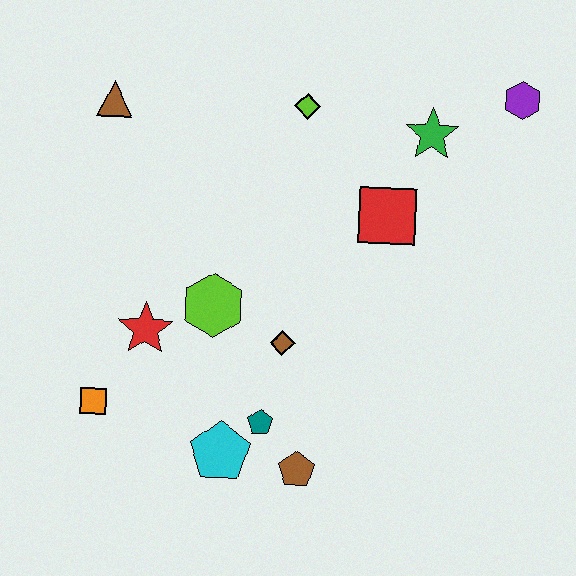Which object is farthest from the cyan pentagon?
The purple hexagon is farthest from the cyan pentagon.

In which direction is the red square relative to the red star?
The red square is to the right of the red star.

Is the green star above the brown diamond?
Yes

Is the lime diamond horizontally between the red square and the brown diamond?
Yes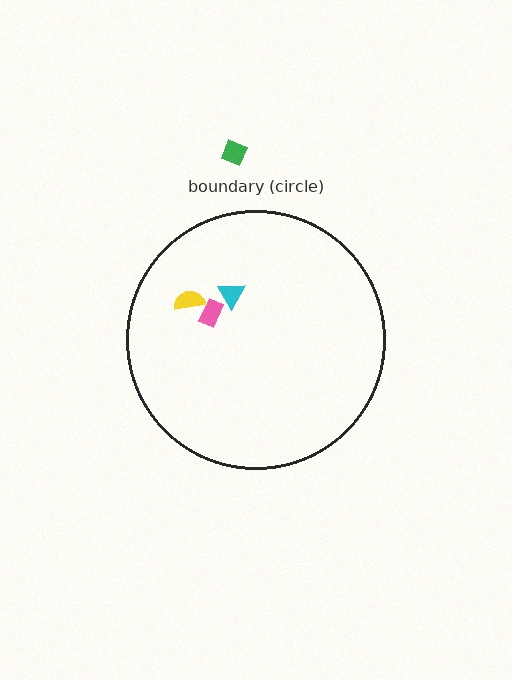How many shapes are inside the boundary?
3 inside, 1 outside.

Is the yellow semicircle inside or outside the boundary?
Inside.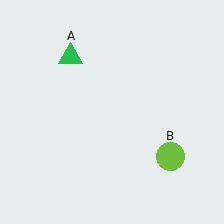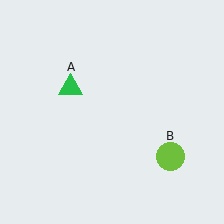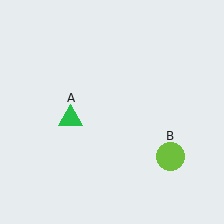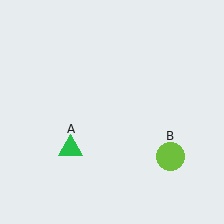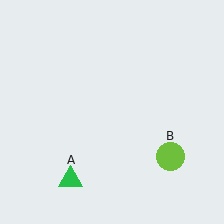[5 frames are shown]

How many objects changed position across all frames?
1 object changed position: green triangle (object A).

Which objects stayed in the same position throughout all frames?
Lime circle (object B) remained stationary.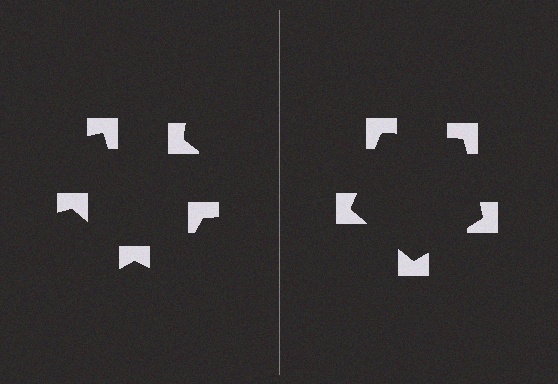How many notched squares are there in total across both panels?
10 — 5 on each side.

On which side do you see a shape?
An illusory pentagon appears on the right side. On the left side the wedge cuts are rotated, so no coherent shape forms.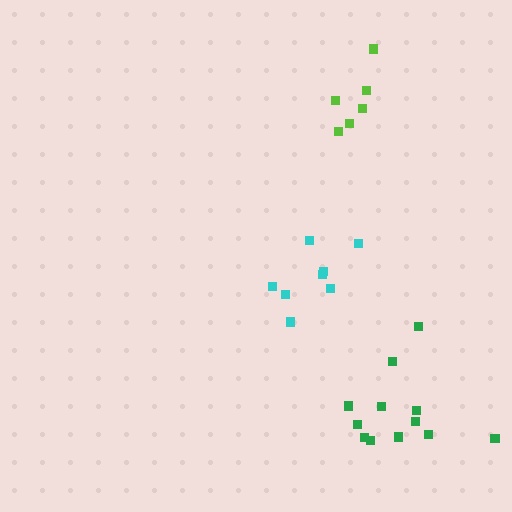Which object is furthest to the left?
The cyan cluster is leftmost.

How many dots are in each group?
Group 1: 8 dots, Group 2: 6 dots, Group 3: 12 dots (26 total).